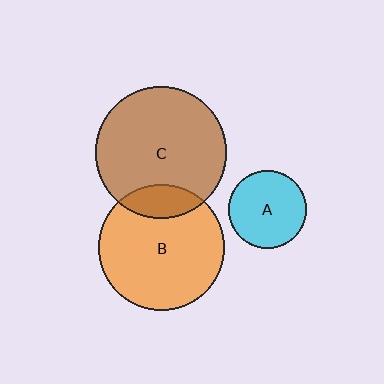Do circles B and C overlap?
Yes.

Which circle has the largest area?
Circle C (brown).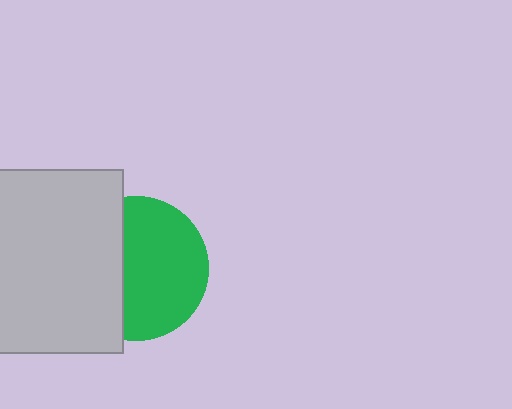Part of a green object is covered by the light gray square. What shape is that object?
It is a circle.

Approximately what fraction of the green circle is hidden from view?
Roughly 39% of the green circle is hidden behind the light gray square.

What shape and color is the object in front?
The object in front is a light gray square.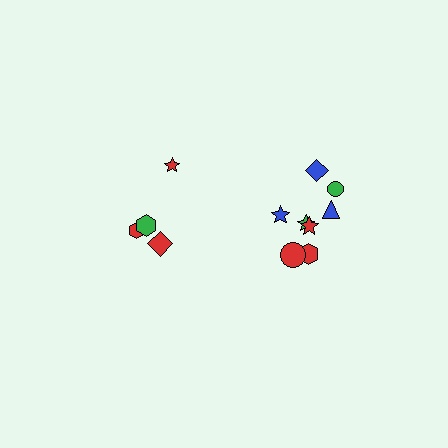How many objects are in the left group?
There are 4 objects.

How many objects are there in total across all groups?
There are 12 objects.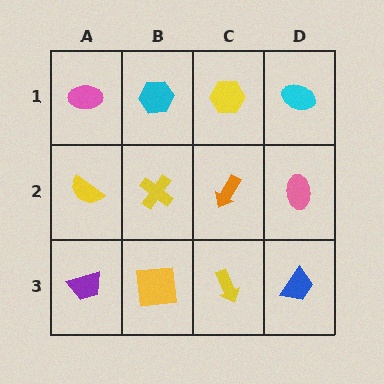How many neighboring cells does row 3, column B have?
3.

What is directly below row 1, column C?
An orange arrow.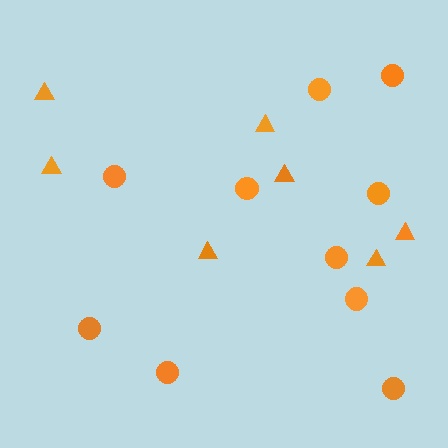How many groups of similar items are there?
There are 2 groups: one group of circles (10) and one group of triangles (7).